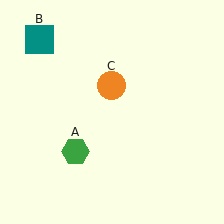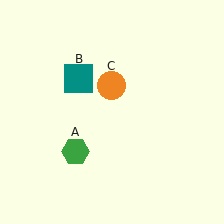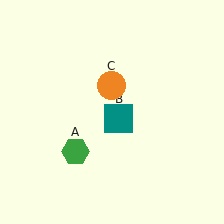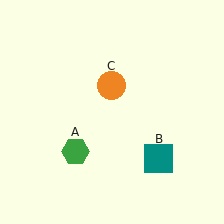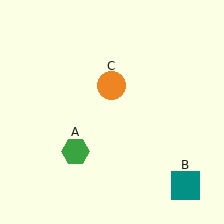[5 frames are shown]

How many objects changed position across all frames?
1 object changed position: teal square (object B).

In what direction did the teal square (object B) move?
The teal square (object B) moved down and to the right.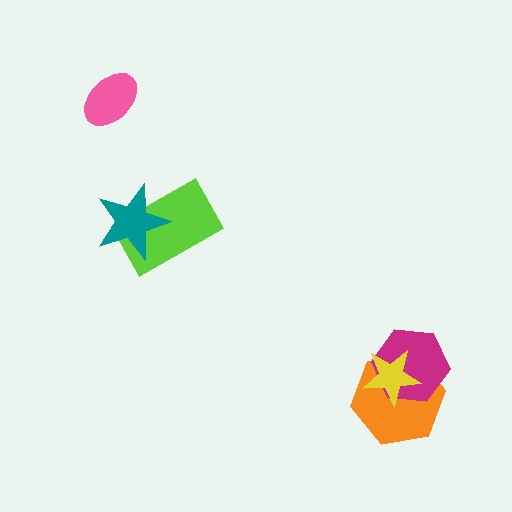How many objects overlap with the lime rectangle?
1 object overlaps with the lime rectangle.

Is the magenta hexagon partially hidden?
Yes, it is partially covered by another shape.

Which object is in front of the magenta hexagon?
The yellow star is in front of the magenta hexagon.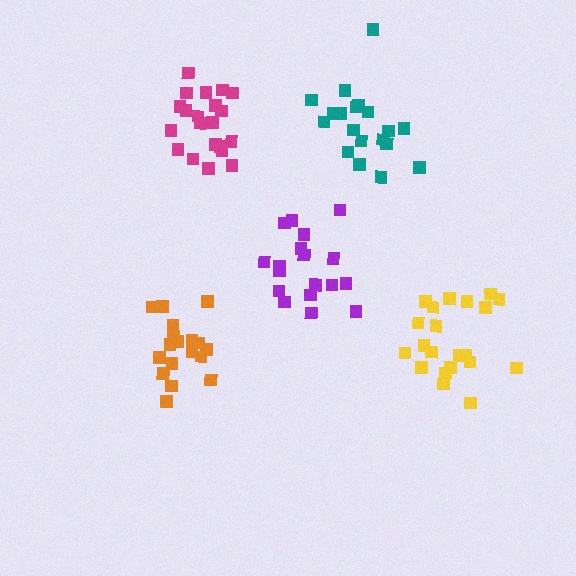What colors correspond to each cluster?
The clusters are colored: purple, orange, magenta, yellow, teal.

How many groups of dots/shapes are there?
There are 5 groups.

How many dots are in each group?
Group 1: 18 dots, Group 2: 18 dots, Group 3: 21 dots, Group 4: 21 dots, Group 5: 19 dots (97 total).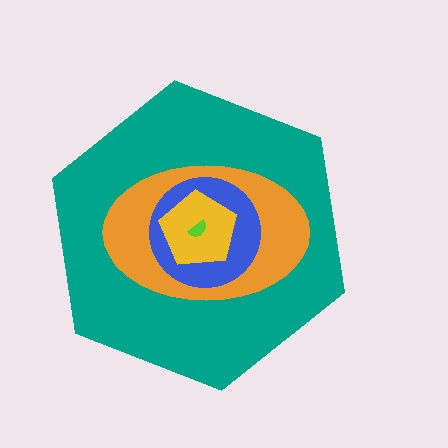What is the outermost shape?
The teal hexagon.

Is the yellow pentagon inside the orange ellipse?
Yes.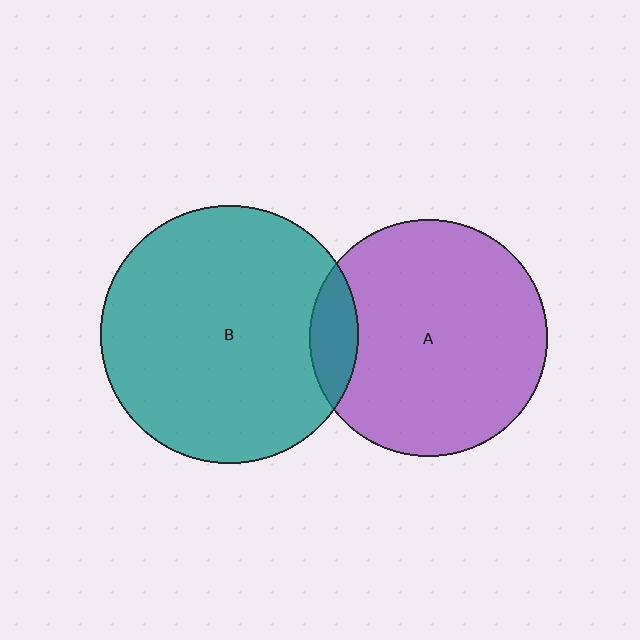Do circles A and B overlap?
Yes.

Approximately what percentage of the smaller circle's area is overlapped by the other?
Approximately 10%.